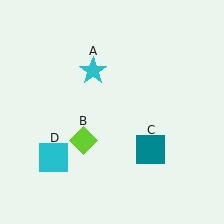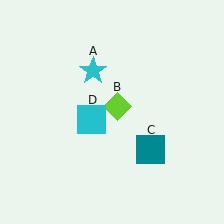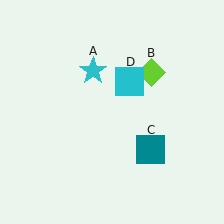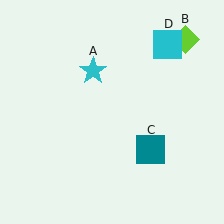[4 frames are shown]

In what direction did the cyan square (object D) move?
The cyan square (object D) moved up and to the right.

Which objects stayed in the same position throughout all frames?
Cyan star (object A) and teal square (object C) remained stationary.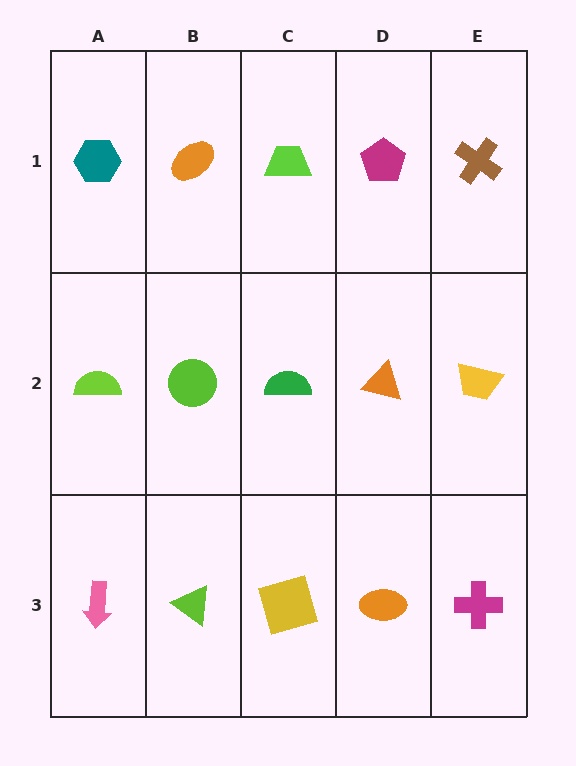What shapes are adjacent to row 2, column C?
A lime trapezoid (row 1, column C), a yellow square (row 3, column C), a lime circle (row 2, column B), an orange triangle (row 2, column D).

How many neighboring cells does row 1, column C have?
3.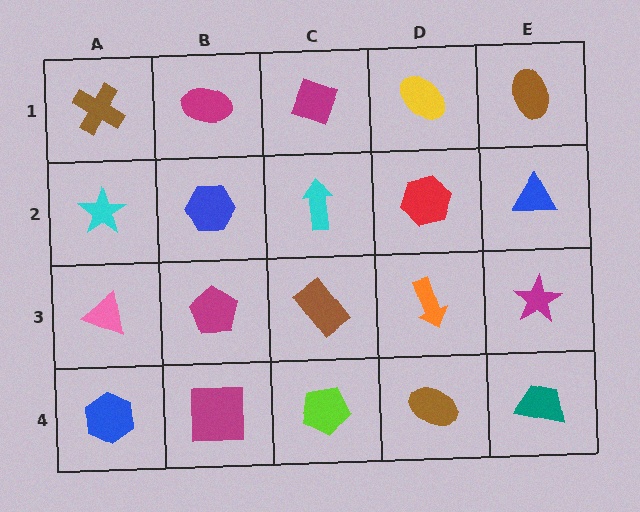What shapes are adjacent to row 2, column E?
A brown ellipse (row 1, column E), a magenta star (row 3, column E), a red hexagon (row 2, column D).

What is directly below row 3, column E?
A teal trapezoid.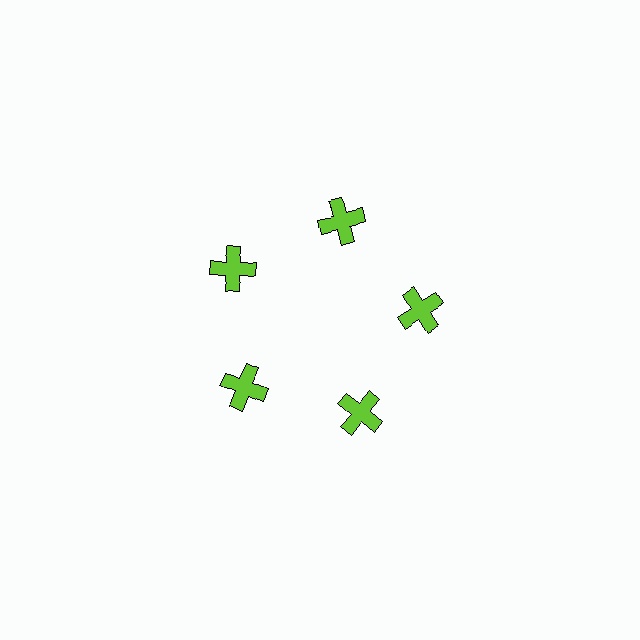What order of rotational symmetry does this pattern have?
This pattern has 5-fold rotational symmetry.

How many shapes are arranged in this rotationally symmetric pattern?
There are 5 shapes, arranged in 5 groups of 1.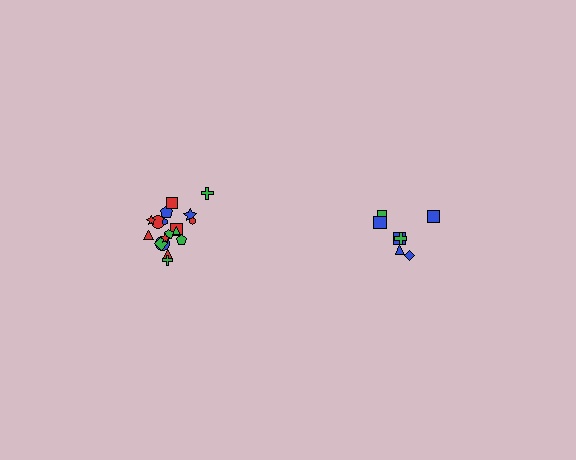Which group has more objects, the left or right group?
The left group.